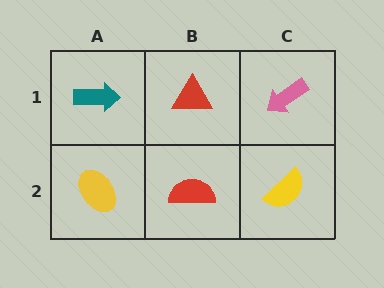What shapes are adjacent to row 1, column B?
A red semicircle (row 2, column B), a teal arrow (row 1, column A), a pink arrow (row 1, column C).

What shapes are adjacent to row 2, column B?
A red triangle (row 1, column B), a yellow ellipse (row 2, column A), a yellow semicircle (row 2, column C).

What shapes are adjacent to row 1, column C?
A yellow semicircle (row 2, column C), a red triangle (row 1, column B).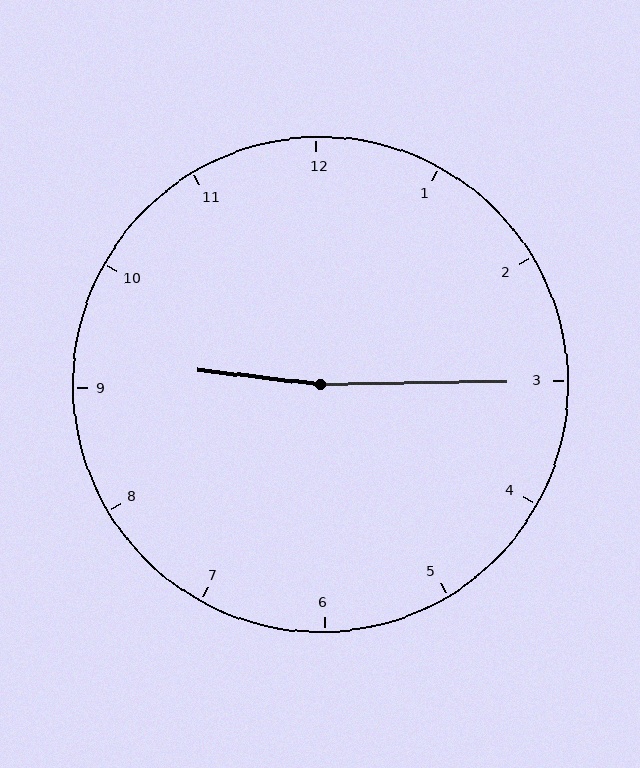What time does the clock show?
9:15.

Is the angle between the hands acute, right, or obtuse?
It is obtuse.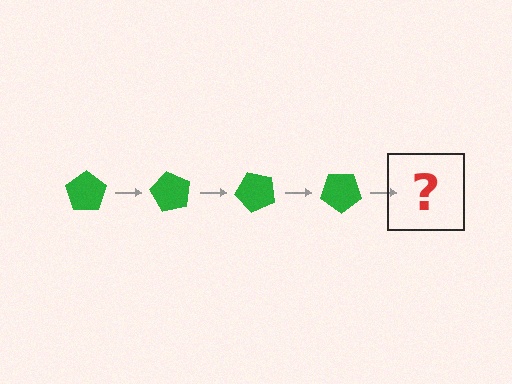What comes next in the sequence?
The next element should be a green pentagon rotated 240 degrees.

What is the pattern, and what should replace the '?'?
The pattern is that the pentagon rotates 60 degrees each step. The '?' should be a green pentagon rotated 240 degrees.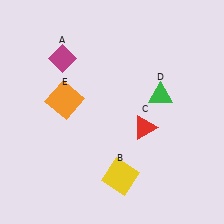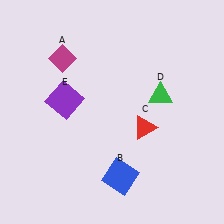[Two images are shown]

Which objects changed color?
B changed from yellow to blue. E changed from orange to purple.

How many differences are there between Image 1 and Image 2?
There are 2 differences between the two images.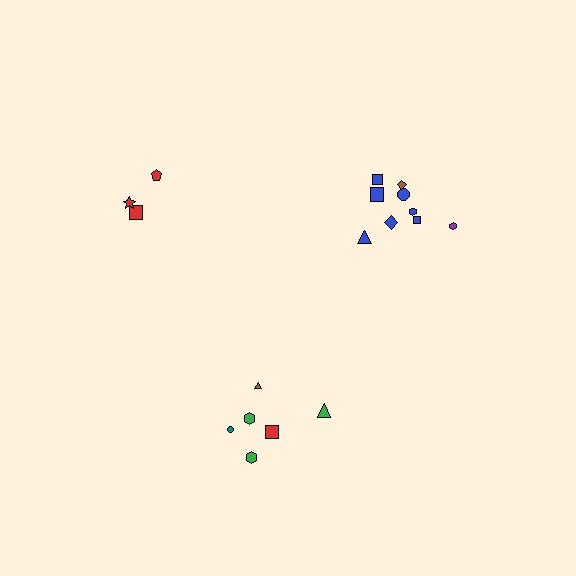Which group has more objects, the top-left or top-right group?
The top-right group.